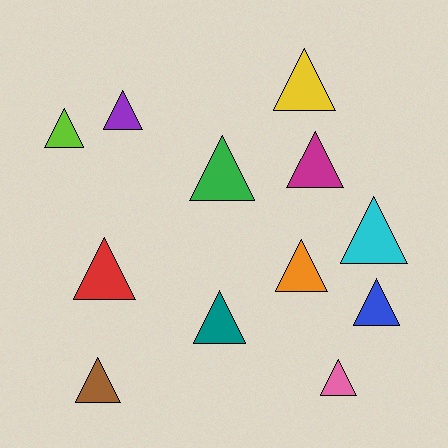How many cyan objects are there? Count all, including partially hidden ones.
There is 1 cyan object.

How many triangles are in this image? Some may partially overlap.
There are 12 triangles.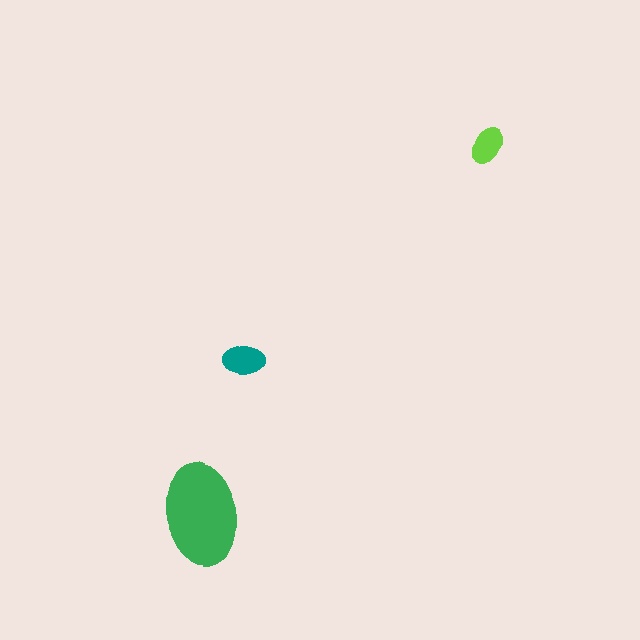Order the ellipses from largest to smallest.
the green one, the teal one, the lime one.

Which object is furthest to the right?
The lime ellipse is rightmost.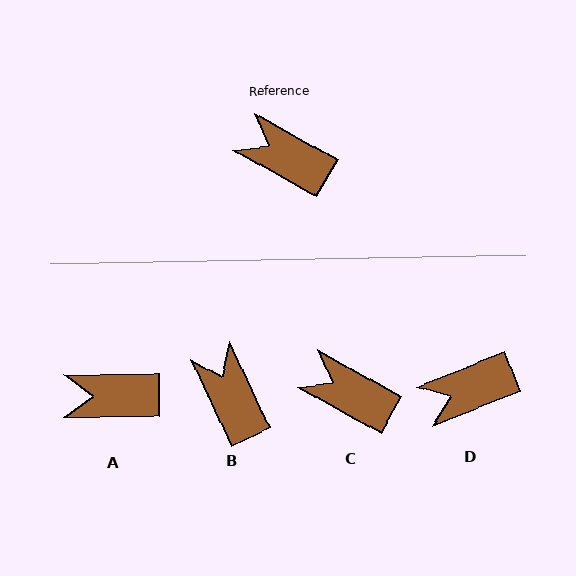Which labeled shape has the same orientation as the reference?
C.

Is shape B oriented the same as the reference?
No, it is off by about 36 degrees.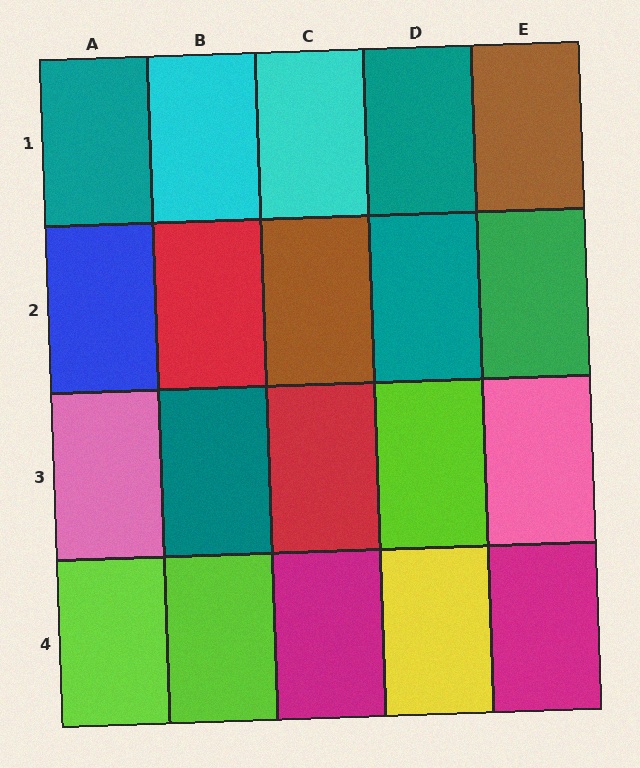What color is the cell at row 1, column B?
Cyan.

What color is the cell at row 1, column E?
Brown.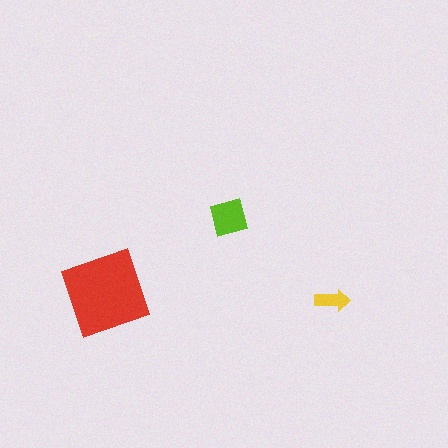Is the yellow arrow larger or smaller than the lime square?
Smaller.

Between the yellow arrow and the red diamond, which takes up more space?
The red diamond.